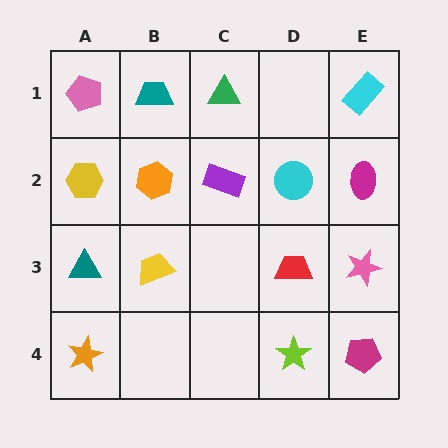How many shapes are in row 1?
4 shapes.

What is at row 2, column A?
A yellow hexagon.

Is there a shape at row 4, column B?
No, that cell is empty.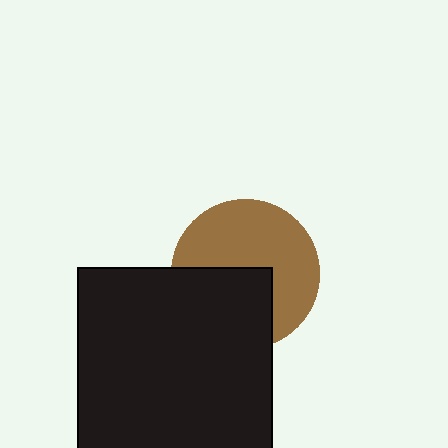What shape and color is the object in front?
The object in front is a black square.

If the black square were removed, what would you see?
You would see the complete brown circle.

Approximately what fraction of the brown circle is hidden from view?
Roughly 41% of the brown circle is hidden behind the black square.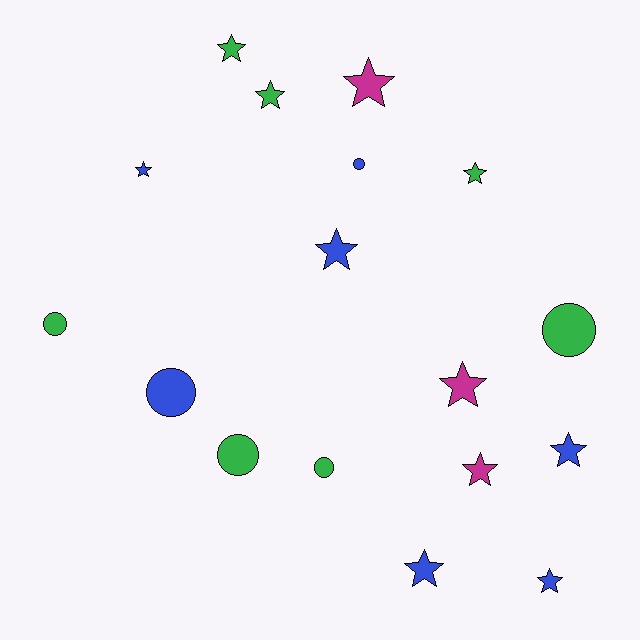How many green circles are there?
There are 4 green circles.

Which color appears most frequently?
Green, with 7 objects.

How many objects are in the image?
There are 17 objects.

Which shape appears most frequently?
Star, with 11 objects.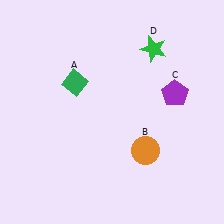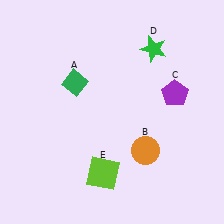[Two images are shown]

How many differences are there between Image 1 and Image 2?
There is 1 difference between the two images.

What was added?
A lime square (E) was added in Image 2.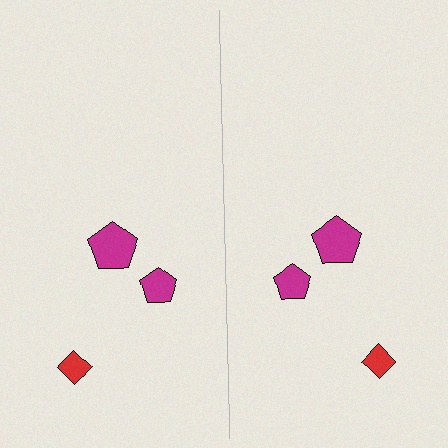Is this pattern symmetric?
Yes, this pattern has bilateral (reflection) symmetry.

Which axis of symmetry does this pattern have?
The pattern has a vertical axis of symmetry running through the center of the image.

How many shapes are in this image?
There are 6 shapes in this image.